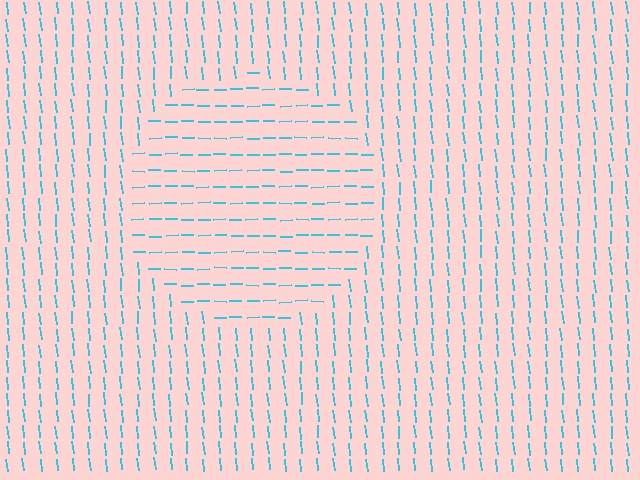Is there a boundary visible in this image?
Yes, there is a texture boundary formed by a change in line orientation.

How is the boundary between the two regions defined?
The boundary is defined purely by a change in line orientation (approximately 84 degrees difference). All lines are the same color and thickness.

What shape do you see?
I see a circle.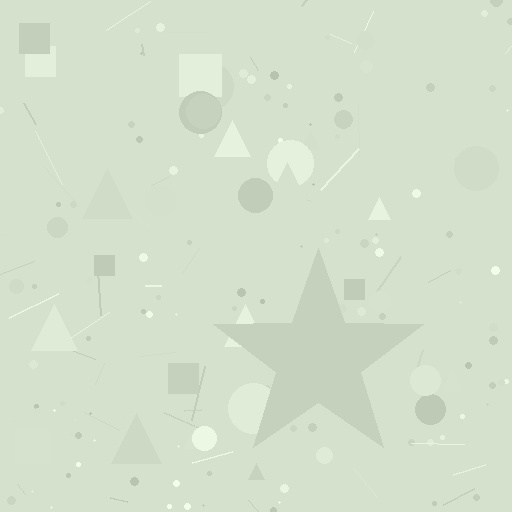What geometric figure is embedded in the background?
A star is embedded in the background.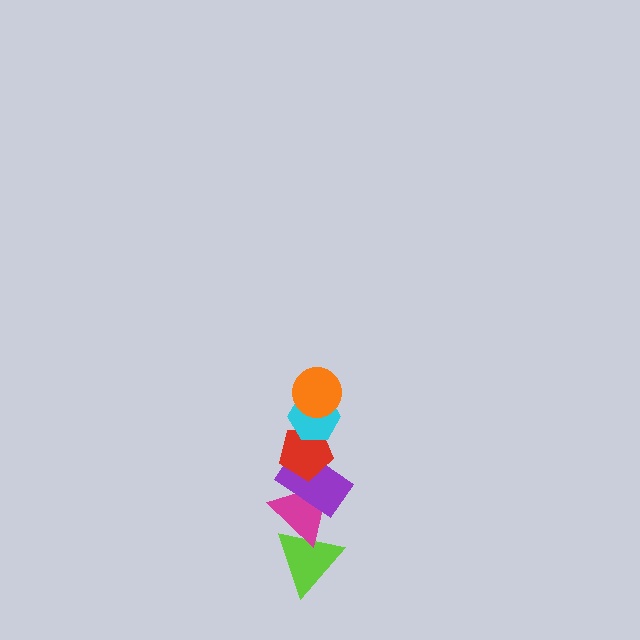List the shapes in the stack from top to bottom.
From top to bottom: the orange circle, the cyan hexagon, the red pentagon, the purple rectangle, the magenta triangle, the lime triangle.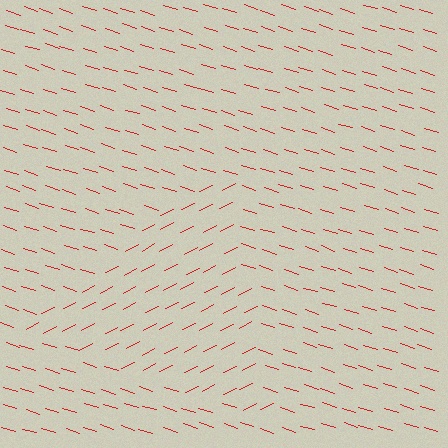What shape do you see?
I see a triangle.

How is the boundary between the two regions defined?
The boundary is defined purely by a change in line orientation (approximately 45 degrees difference). All lines are the same color and thickness.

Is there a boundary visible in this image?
Yes, there is a texture boundary formed by a change in line orientation.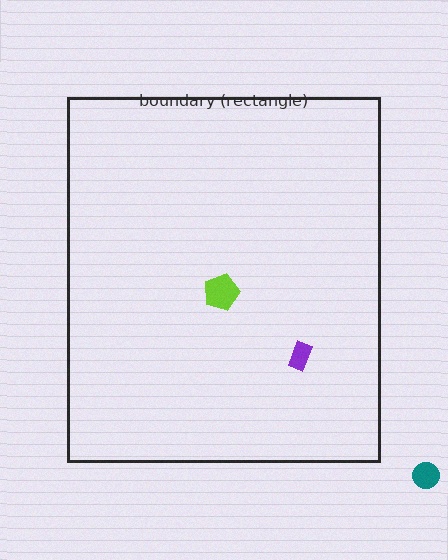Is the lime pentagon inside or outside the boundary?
Inside.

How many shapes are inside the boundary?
2 inside, 1 outside.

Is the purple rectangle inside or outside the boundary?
Inside.